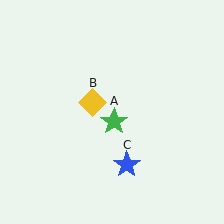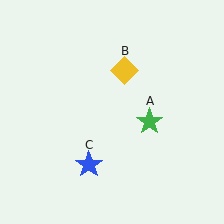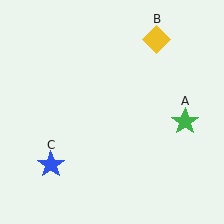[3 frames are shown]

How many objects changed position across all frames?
3 objects changed position: green star (object A), yellow diamond (object B), blue star (object C).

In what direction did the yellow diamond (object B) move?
The yellow diamond (object B) moved up and to the right.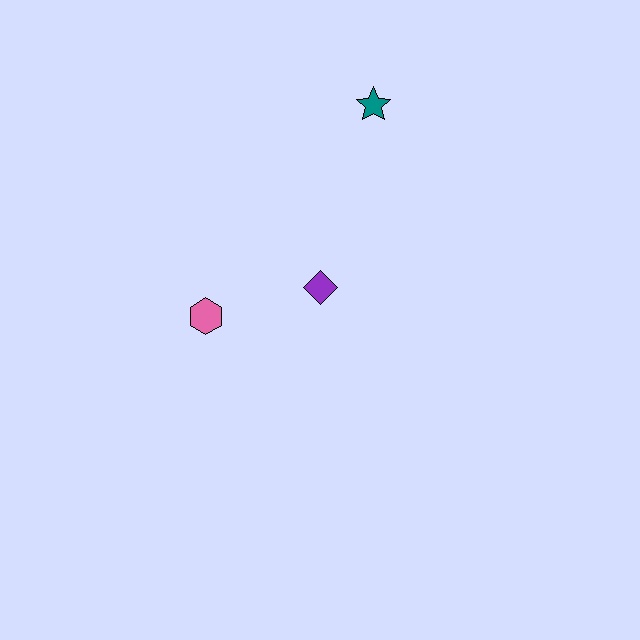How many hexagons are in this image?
There is 1 hexagon.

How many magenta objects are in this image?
There are no magenta objects.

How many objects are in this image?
There are 3 objects.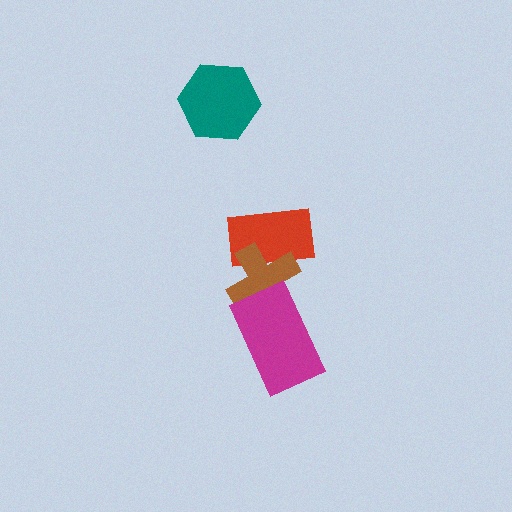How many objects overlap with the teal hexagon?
0 objects overlap with the teal hexagon.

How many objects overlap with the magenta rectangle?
1 object overlaps with the magenta rectangle.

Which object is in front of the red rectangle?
The brown cross is in front of the red rectangle.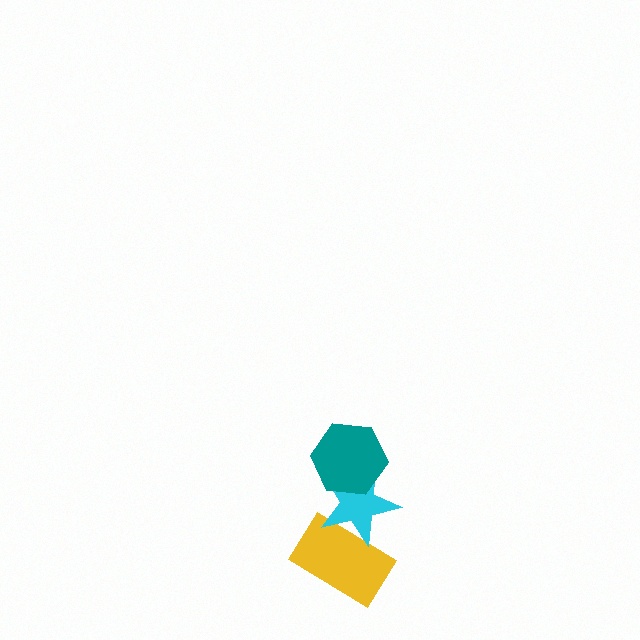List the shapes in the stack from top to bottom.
From top to bottom: the teal hexagon, the cyan star, the yellow rectangle.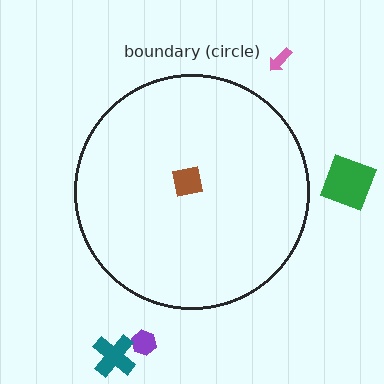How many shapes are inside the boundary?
1 inside, 4 outside.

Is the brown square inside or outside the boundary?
Inside.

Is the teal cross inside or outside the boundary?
Outside.